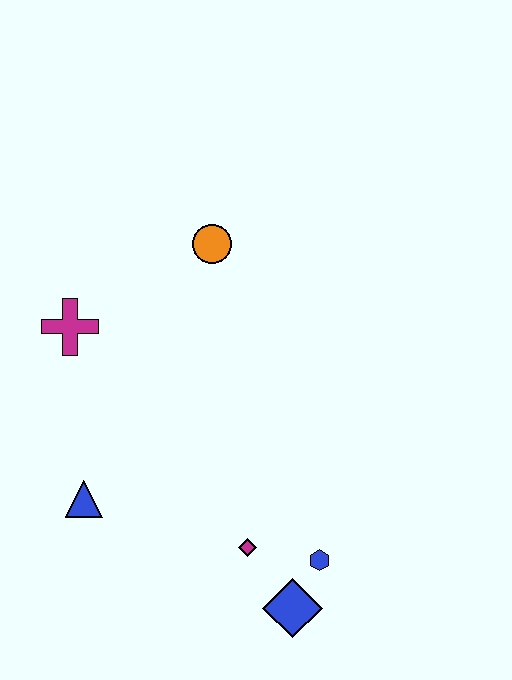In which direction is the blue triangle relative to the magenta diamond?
The blue triangle is to the left of the magenta diamond.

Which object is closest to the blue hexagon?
The blue diamond is closest to the blue hexagon.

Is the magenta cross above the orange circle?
No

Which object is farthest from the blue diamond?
The orange circle is farthest from the blue diamond.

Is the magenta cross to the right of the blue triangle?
No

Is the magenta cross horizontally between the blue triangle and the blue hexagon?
No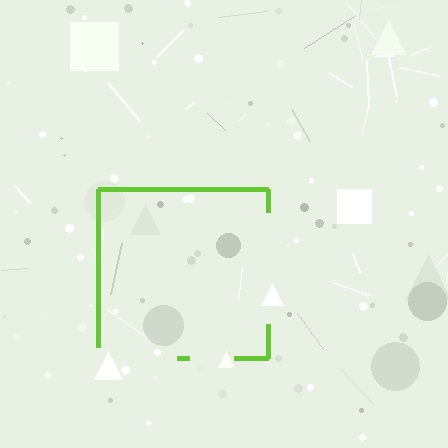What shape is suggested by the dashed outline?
The dashed outline suggests a square.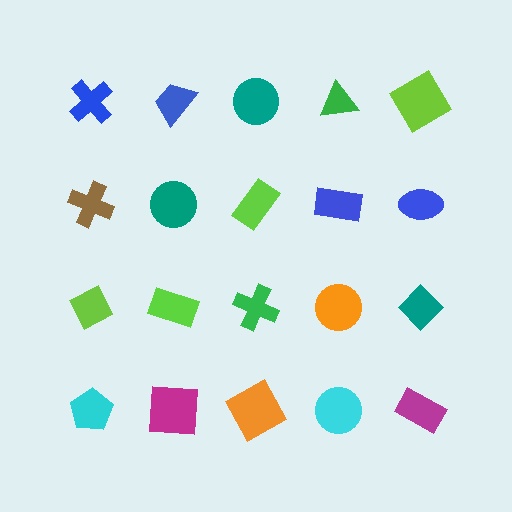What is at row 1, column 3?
A teal circle.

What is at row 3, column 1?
A lime diamond.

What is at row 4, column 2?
A magenta square.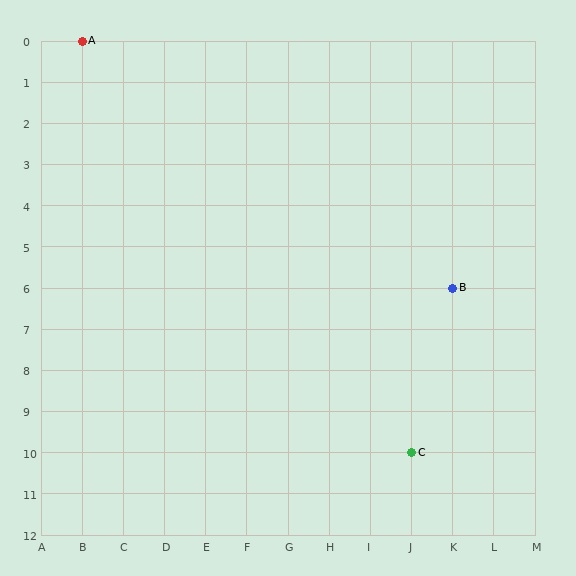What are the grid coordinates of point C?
Point C is at grid coordinates (J, 10).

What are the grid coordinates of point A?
Point A is at grid coordinates (B, 0).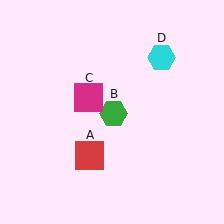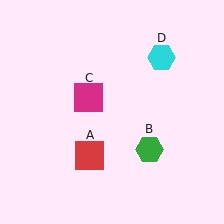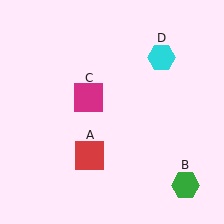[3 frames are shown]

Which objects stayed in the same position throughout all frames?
Red square (object A) and magenta square (object C) and cyan hexagon (object D) remained stationary.